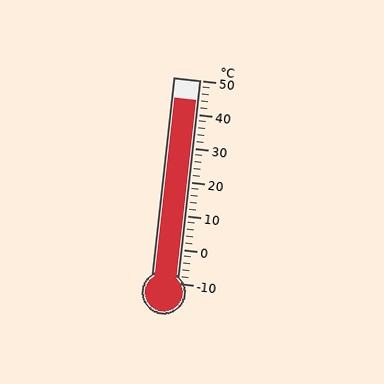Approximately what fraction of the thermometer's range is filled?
The thermometer is filled to approximately 90% of its range.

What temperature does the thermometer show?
The thermometer shows approximately 44°C.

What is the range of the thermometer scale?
The thermometer scale ranges from -10°C to 50°C.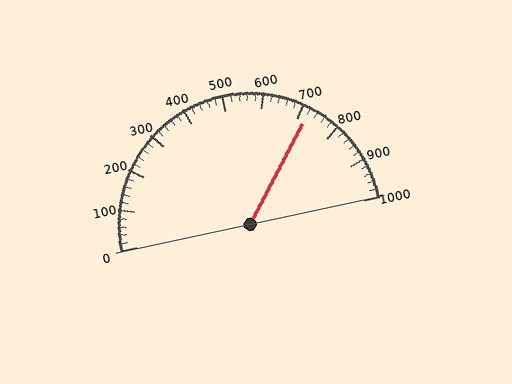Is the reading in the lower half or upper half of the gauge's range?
The reading is in the upper half of the range (0 to 1000).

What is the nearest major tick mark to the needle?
The nearest major tick mark is 700.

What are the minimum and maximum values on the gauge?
The gauge ranges from 0 to 1000.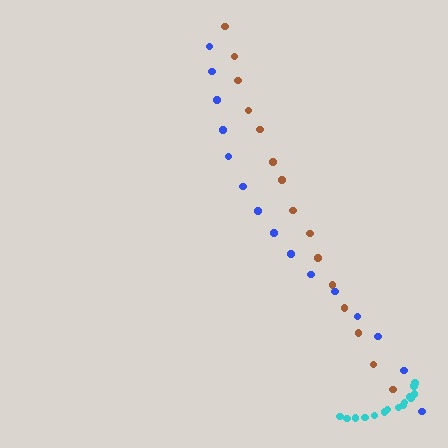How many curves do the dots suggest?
There are 3 distinct paths.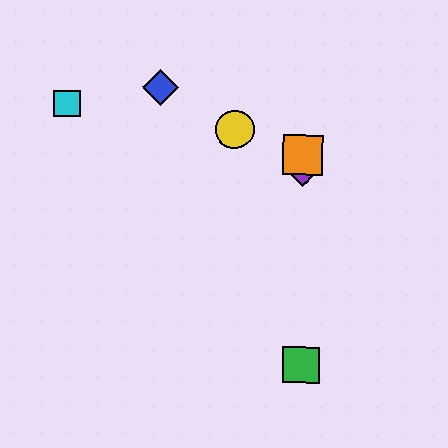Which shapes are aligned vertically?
The red circle, the green square, the purple diamond, the orange square are aligned vertically.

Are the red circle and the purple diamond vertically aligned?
Yes, both are at x≈303.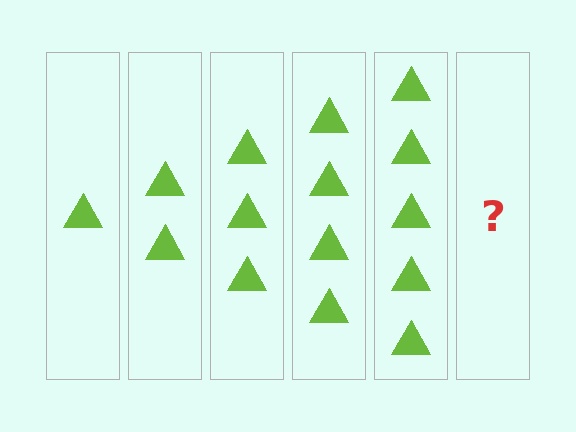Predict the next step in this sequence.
The next step is 6 triangles.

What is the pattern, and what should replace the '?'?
The pattern is that each step adds one more triangle. The '?' should be 6 triangles.